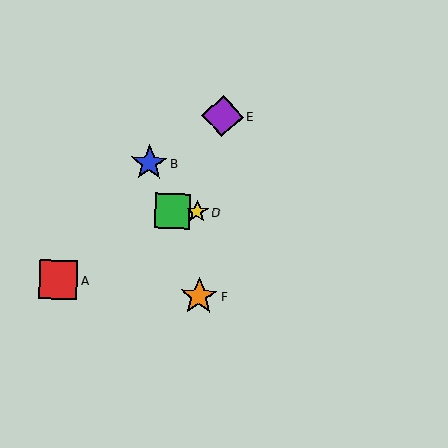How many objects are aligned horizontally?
2 objects (C, D) are aligned horizontally.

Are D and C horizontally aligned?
Yes, both are at y≈212.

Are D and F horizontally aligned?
No, D is at y≈212 and F is at y≈296.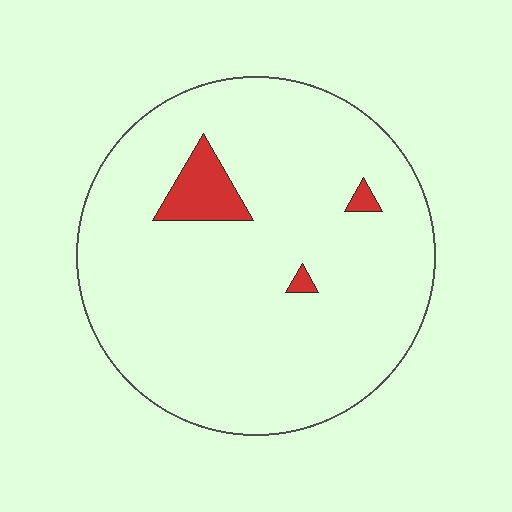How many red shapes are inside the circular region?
3.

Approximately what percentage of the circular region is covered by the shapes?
Approximately 5%.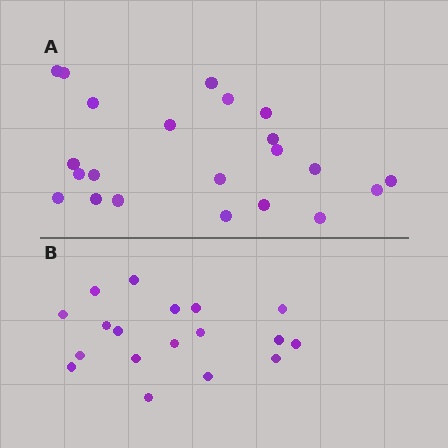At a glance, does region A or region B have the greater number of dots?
Region A (the top region) has more dots.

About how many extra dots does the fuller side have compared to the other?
Region A has about 4 more dots than region B.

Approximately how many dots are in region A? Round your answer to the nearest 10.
About 20 dots. (The exact count is 22, which rounds to 20.)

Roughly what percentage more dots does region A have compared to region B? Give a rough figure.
About 20% more.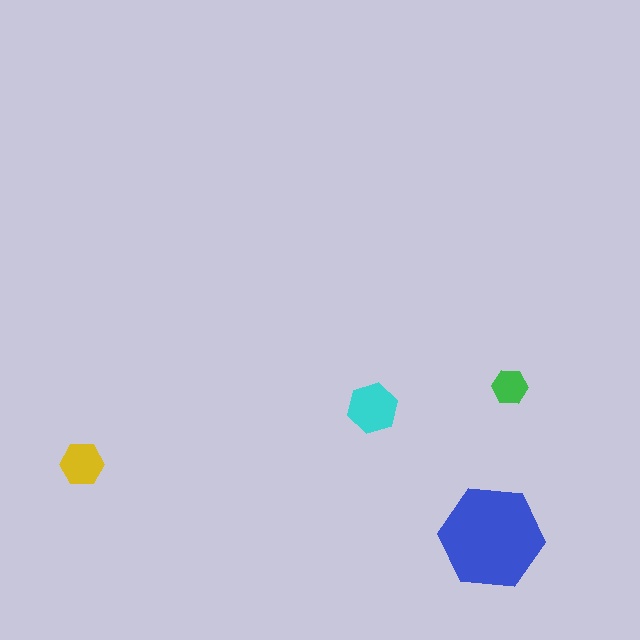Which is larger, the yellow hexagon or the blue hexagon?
The blue one.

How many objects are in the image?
There are 4 objects in the image.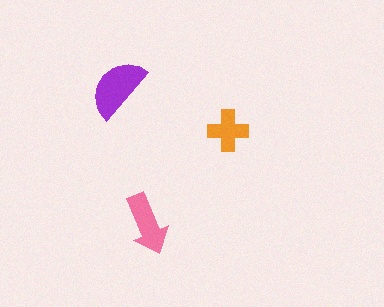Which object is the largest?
The purple semicircle.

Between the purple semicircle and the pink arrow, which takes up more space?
The purple semicircle.